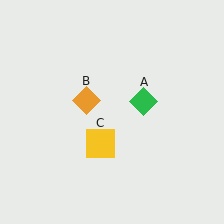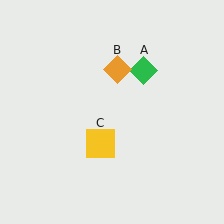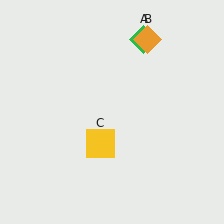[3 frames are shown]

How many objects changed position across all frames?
2 objects changed position: green diamond (object A), orange diamond (object B).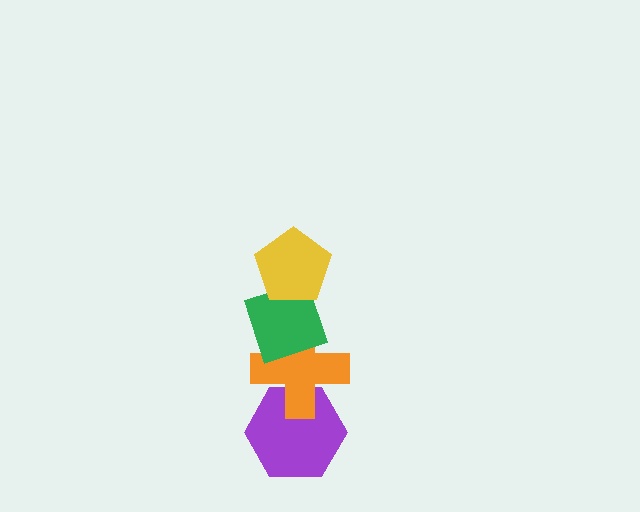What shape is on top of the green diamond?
The yellow pentagon is on top of the green diamond.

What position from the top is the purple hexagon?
The purple hexagon is 4th from the top.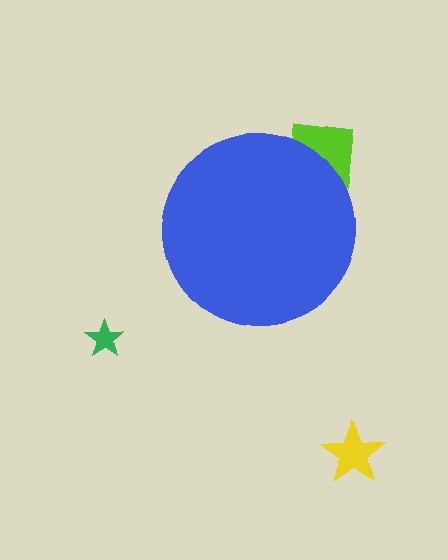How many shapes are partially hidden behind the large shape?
1 shape is partially hidden.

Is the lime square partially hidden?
Yes, the lime square is partially hidden behind the blue circle.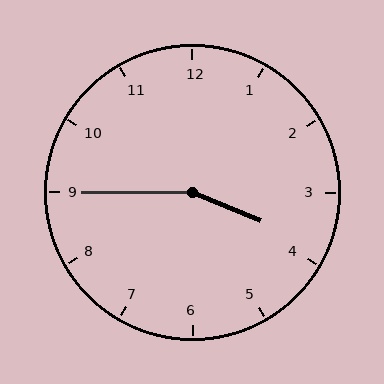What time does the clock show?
3:45.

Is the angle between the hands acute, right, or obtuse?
It is obtuse.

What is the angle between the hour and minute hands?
Approximately 158 degrees.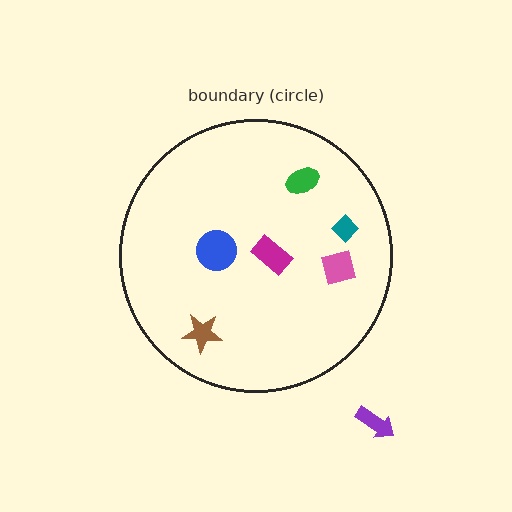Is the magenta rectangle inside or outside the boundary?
Inside.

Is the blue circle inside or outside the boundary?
Inside.